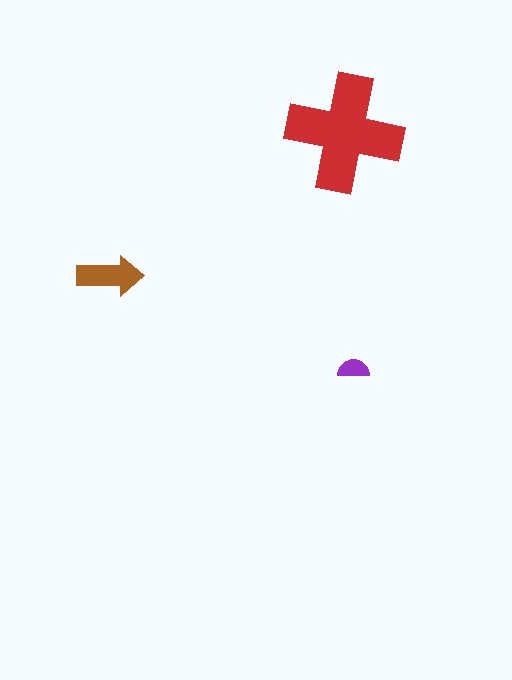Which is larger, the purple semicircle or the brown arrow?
The brown arrow.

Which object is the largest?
The red cross.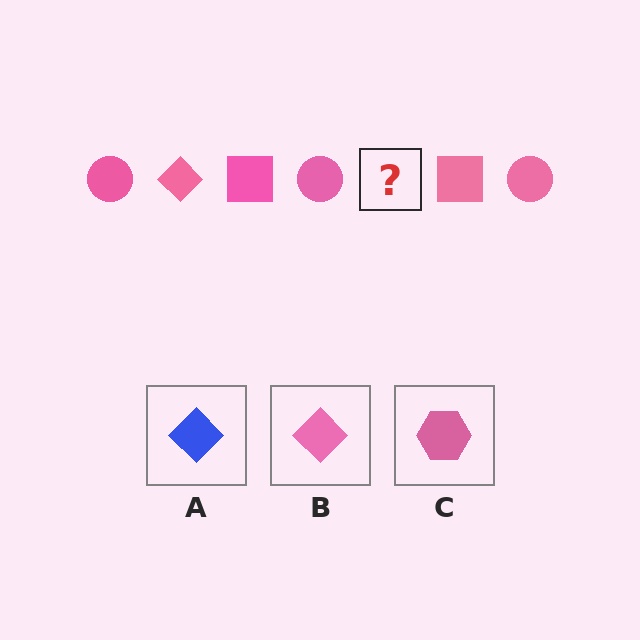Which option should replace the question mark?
Option B.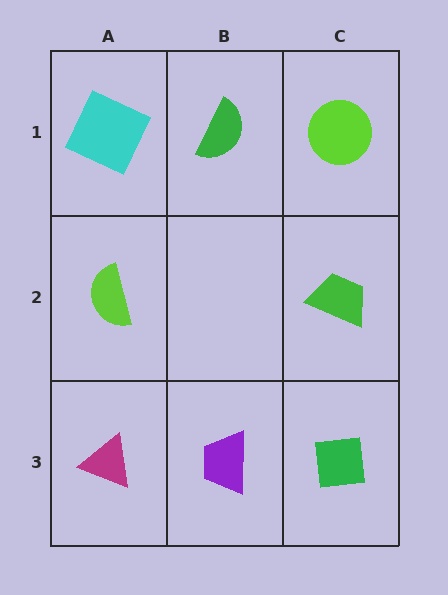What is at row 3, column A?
A magenta triangle.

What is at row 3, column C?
A green square.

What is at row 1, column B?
A green semicircle.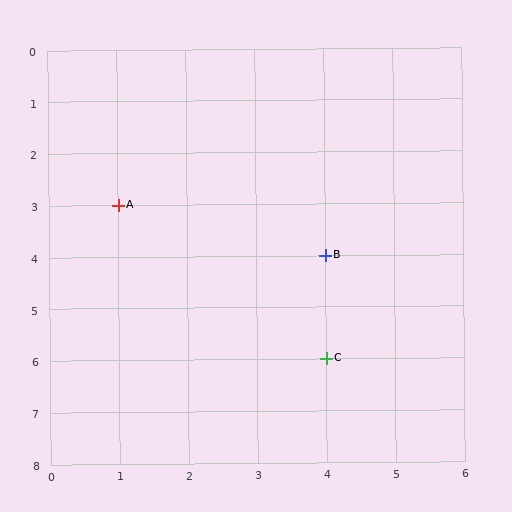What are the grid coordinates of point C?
Point C is at grid coordinates (4, 6).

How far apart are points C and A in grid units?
Points C and A are 3 columns and 3 rows apart (about 4.2 grid units diagonally).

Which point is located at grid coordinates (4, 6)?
Point C is at (4, 6).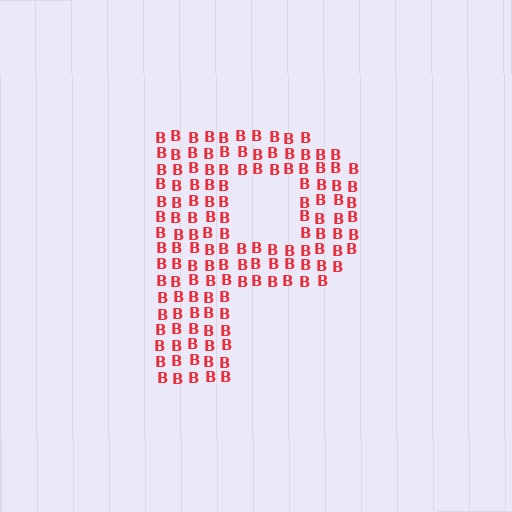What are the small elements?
The small elements are letter B's.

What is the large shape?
The large shape is the letter P.